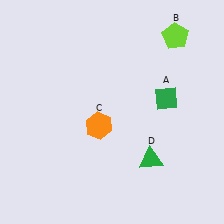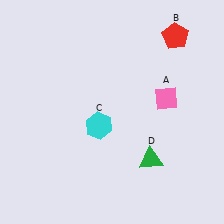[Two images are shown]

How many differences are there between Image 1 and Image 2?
There are 3 differences between the two images.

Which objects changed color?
A changed from green to pink. B changed from lime to red. C changed from orange to cyan.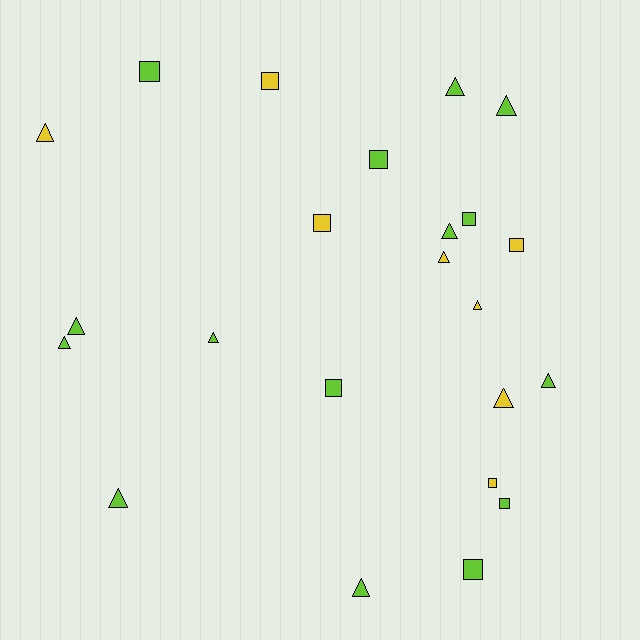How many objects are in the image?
There are 23 objects.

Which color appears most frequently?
Lime, with 15 objects.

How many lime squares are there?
There are 6 lime squares.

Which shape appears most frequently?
Triangle, with 13 objects.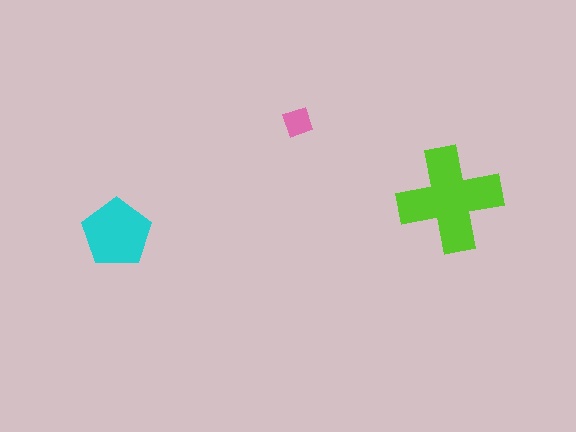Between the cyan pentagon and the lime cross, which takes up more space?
The lime cross.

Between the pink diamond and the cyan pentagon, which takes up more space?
The cyan pentagon.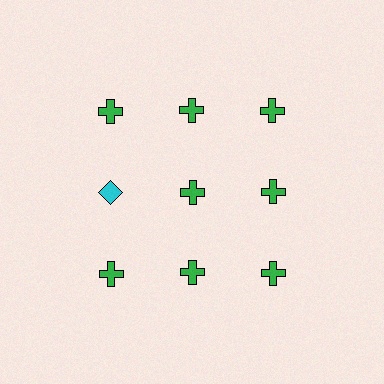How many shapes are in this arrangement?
There are 9 shapes arranged in a grid pattern.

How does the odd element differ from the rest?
It differs in both color (cyan instead of green) and shape (diamond instead of cross).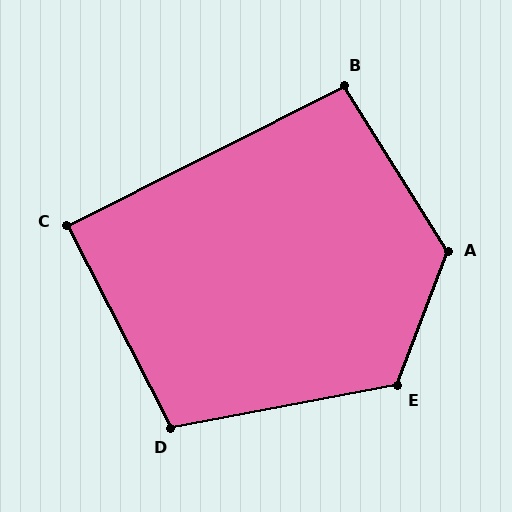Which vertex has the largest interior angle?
A, at approximately 127 degrees.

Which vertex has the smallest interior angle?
C, at approximately 90 degrees.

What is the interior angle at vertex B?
Approximately 95 degrees (obtuse).